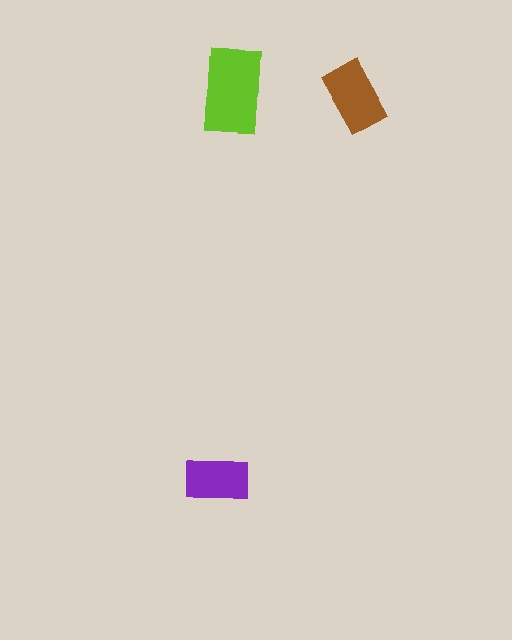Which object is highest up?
The lime rectangle is topmost.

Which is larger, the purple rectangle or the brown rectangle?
The brown one.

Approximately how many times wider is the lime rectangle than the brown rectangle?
About 1.5 times wider.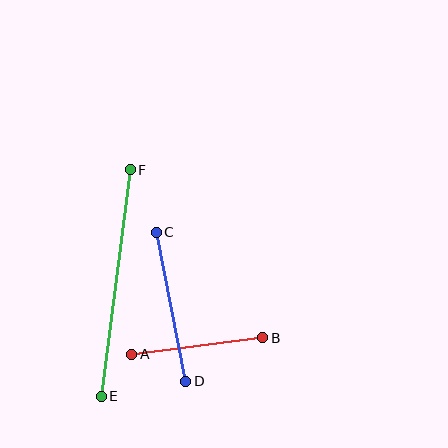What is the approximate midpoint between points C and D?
The midpoint is at approximately (171, 307) pixels.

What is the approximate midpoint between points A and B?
The midpoint is at approximately (197, 346) pixels.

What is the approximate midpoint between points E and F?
The midpoint is at approximately (116, 283) pixels.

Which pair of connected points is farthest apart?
Points E and F are farthest apart.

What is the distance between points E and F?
The distance is approximately 228 pixels.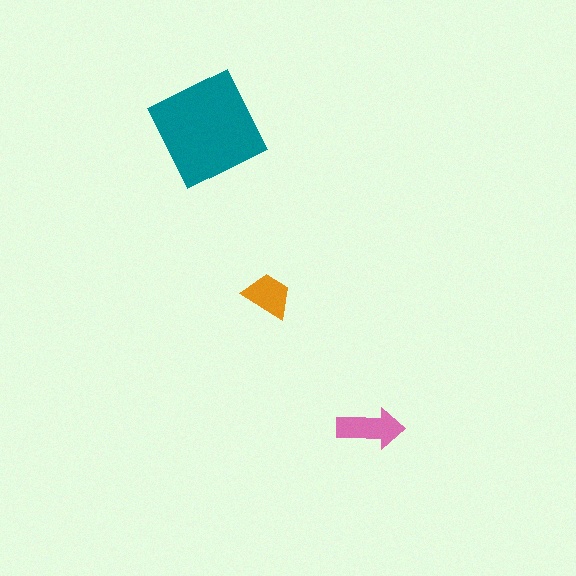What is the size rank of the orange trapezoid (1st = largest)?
3rd.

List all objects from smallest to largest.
The orange trapezoid, the pink arrow, the teal diamond.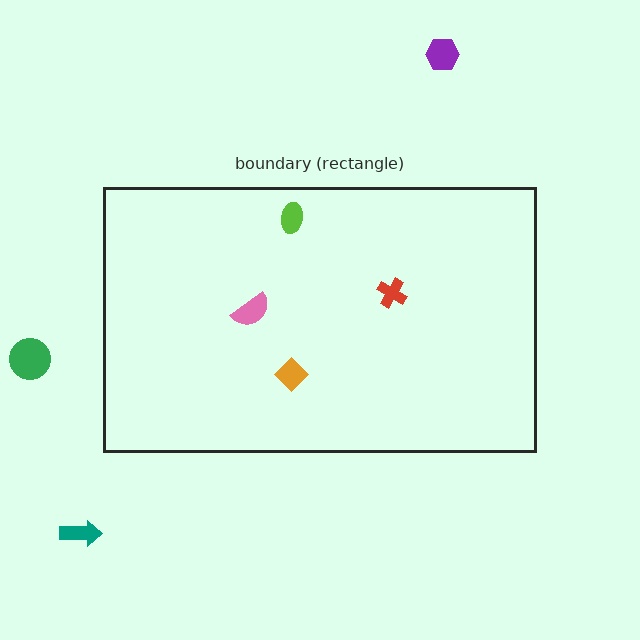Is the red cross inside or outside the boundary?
Inside.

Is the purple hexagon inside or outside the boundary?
Outside.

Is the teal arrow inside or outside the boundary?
Outside.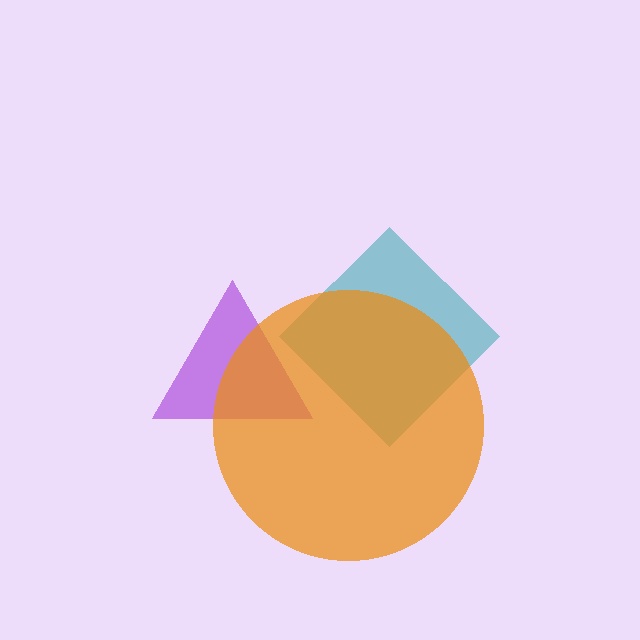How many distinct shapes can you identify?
There are 3 distinct shapes: a teal diamond, a purple triangle, an orange circle.